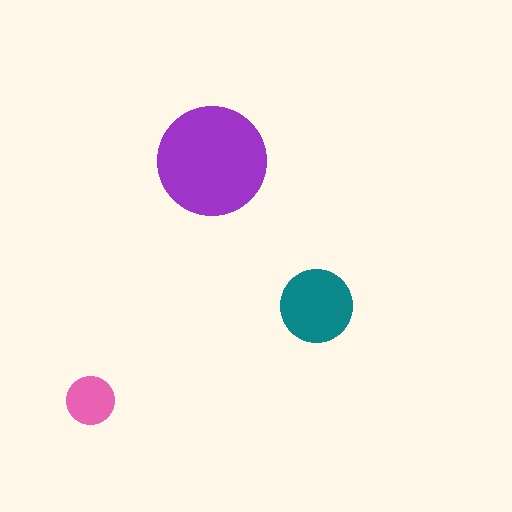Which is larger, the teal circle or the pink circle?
The teal one.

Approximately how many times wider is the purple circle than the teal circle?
About 1.5 times wider.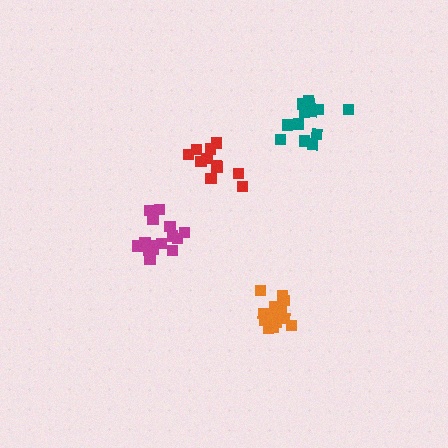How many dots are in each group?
Group 1: 12 dots, Group 2: 14 dots, Group 3: 13 dots, Group 4: 15 dots (54 total).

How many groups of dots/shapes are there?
There are 4 groups.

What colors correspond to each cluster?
The clusters are colored: red, orange, teal, magenta.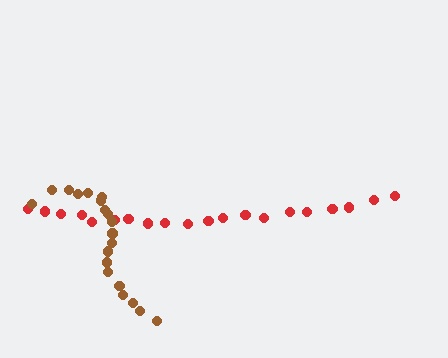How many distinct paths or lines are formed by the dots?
There are 2 distinct paths.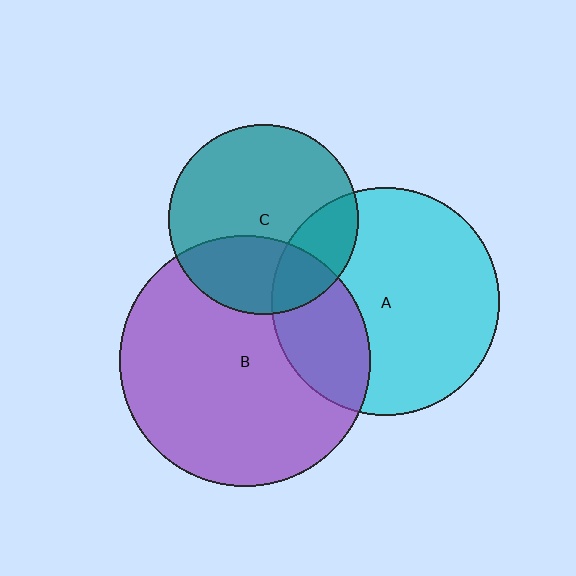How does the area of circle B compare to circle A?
Approximately 1.2 times.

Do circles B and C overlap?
Yes.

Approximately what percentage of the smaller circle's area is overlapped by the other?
Approximately 30%.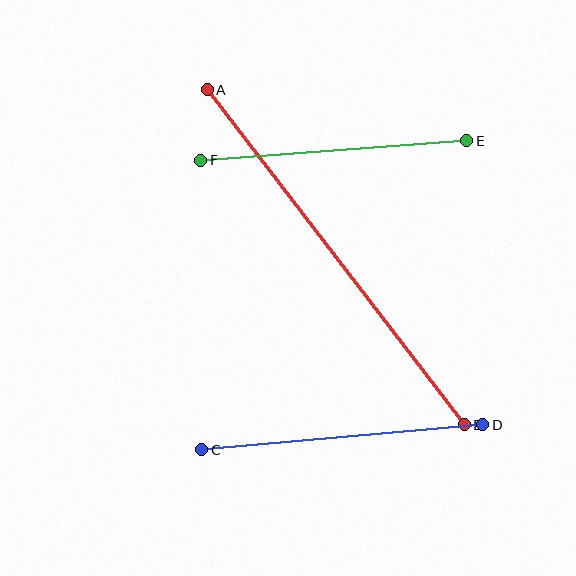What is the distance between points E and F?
The distance is approximately 267 pixels.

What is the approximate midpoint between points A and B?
The midpoint is at approximately (336, 257) pixels.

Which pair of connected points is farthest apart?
Points A and B are farthest apart.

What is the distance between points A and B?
The distance is approximately 422 pixels.